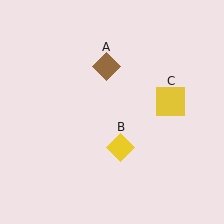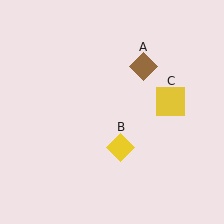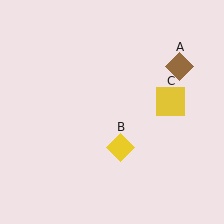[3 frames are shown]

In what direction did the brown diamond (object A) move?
The brown diamond (object A) moved right.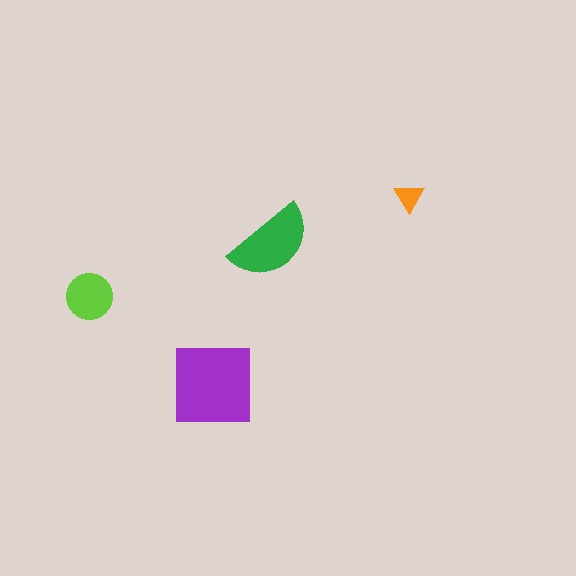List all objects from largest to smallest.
The purple square, the green semicircle, the lime circle, the orange triangle.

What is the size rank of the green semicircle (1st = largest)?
2nd.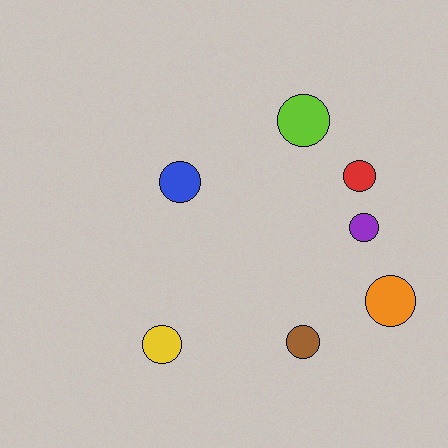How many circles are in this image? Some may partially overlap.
There are 7 circles.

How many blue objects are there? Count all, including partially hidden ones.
There is 1 blue object.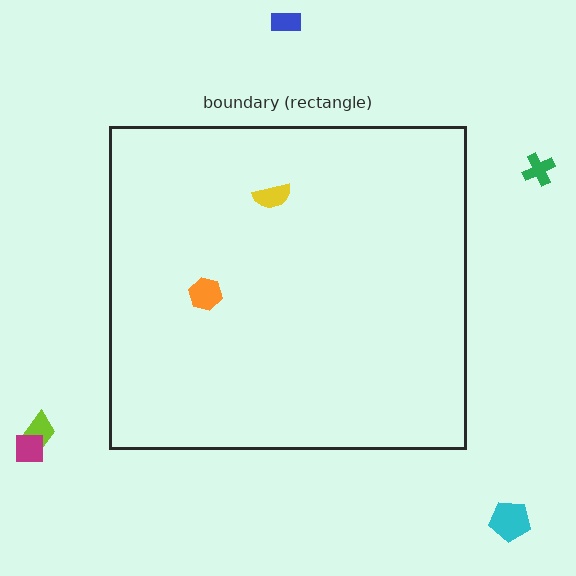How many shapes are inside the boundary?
2 inside, 5 outside.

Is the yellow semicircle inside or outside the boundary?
Inside.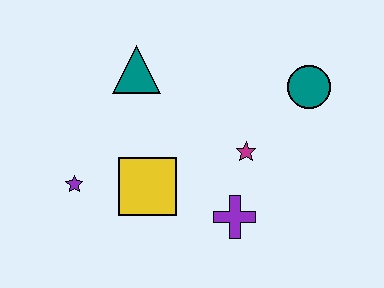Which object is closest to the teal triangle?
The yellow square is closest to the teal triangle.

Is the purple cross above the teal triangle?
No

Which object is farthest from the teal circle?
The purple star is farthest from the teal circle.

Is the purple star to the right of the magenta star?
No